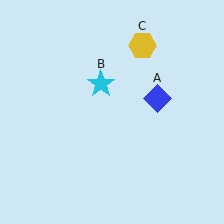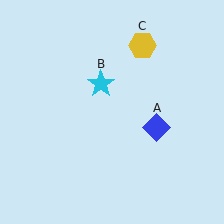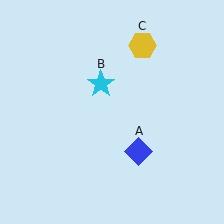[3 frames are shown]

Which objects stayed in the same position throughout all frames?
Cyan star (object B) and yellow hexagon (object C) remained stationary.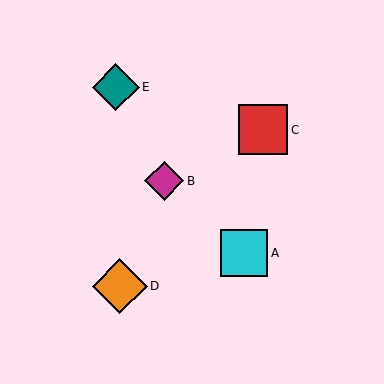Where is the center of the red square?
The center of the red square is at (263, 130).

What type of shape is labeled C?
Shape C is a red square.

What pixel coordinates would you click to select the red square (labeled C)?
Click at (263, 130) to select the red square C.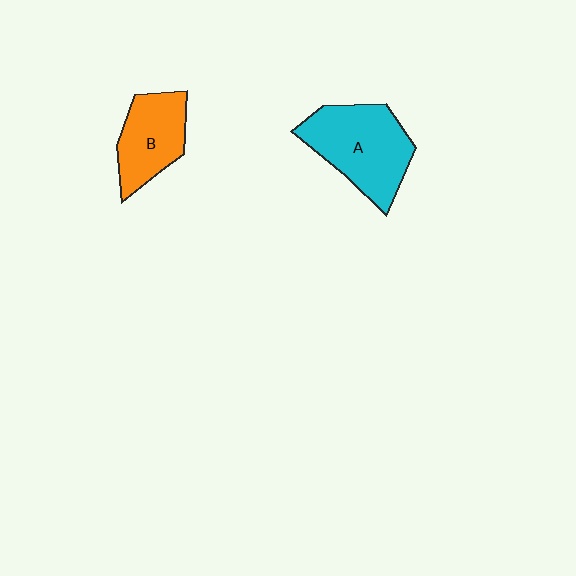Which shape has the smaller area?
Shape B (orange).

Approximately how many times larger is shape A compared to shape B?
Approximately 1.4 times.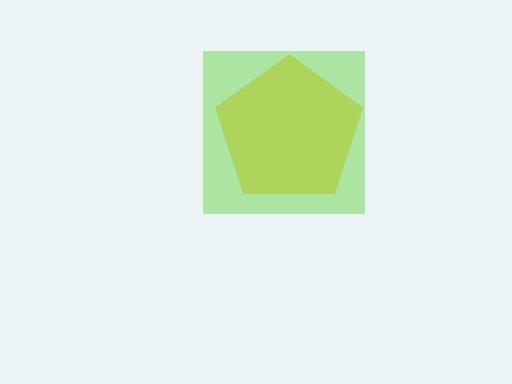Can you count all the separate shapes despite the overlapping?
Yes, there are 2 separate shapes.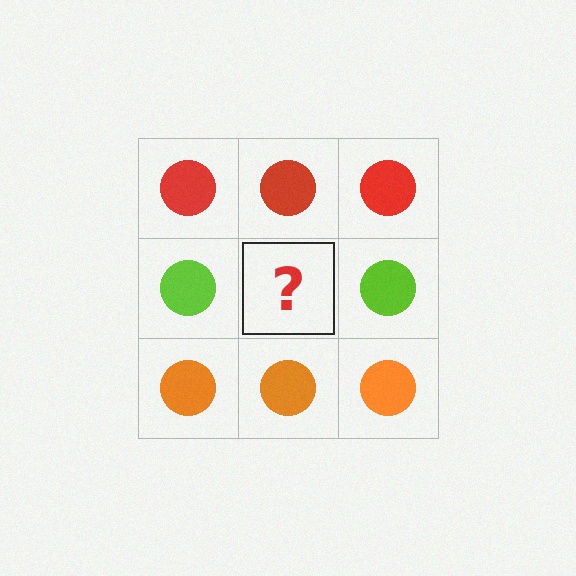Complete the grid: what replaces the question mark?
The question mark should be replaced with a lime circle.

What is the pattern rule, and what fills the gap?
The rule is that each row has a consistent color. The gap should be filled with a lime circle.